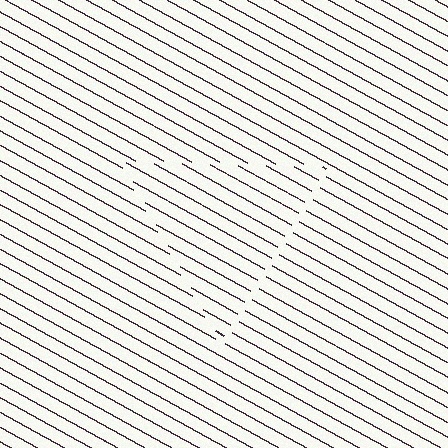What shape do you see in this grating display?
An illusory triangle. The interior of the shape contains the same grating, shifted by half a period — the contour is defined by the phase discontinuity where line-ends from the inner and outer gratings abut.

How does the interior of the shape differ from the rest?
The interior of the shape contains the same grating, shifted by half a period — the contour is defined by the phase discontinuity where line-ends from the inner and outer gratings abut.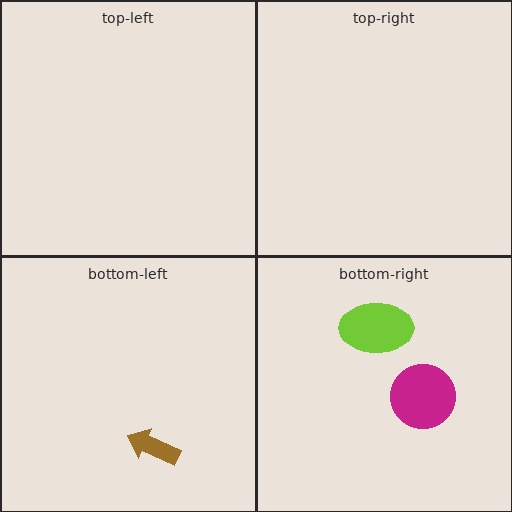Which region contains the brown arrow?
The bottom-left region.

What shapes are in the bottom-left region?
The brown arrow.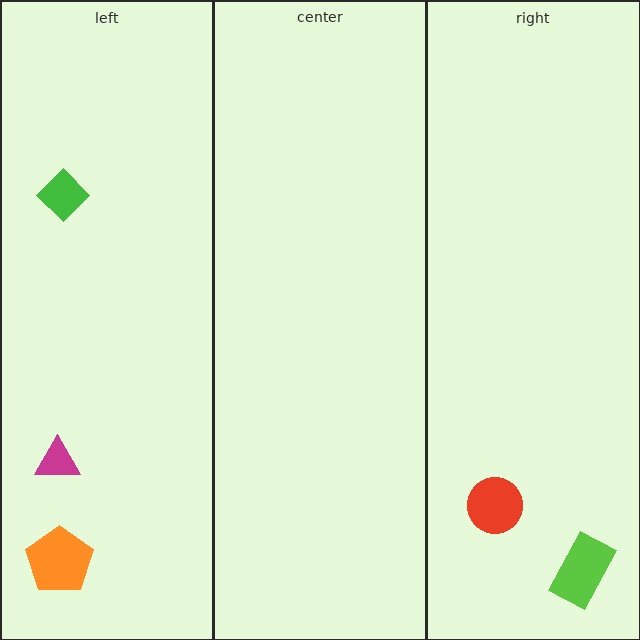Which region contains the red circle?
The right region.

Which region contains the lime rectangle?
The right region.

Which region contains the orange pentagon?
The left region.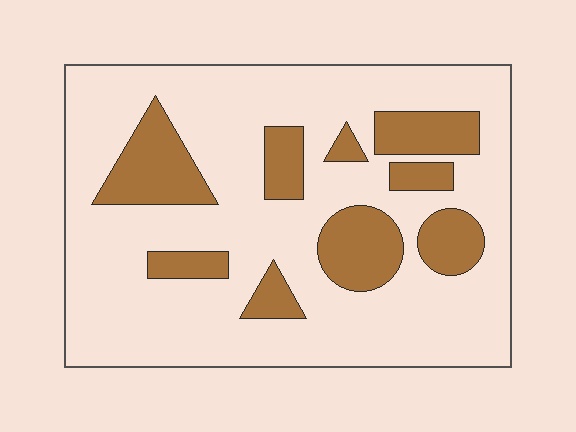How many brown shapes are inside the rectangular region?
9.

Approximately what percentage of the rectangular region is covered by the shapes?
Approximately 25%.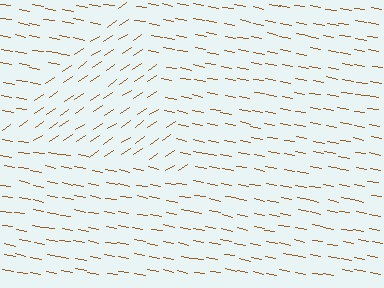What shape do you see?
I see a triangle.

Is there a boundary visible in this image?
Yes, there is a texture boundary formed by a change in line orientation.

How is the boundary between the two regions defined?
The boundary is defined purely by a change in line orientation (approximately 45 degrees difference). All lines are the same color and thickness.